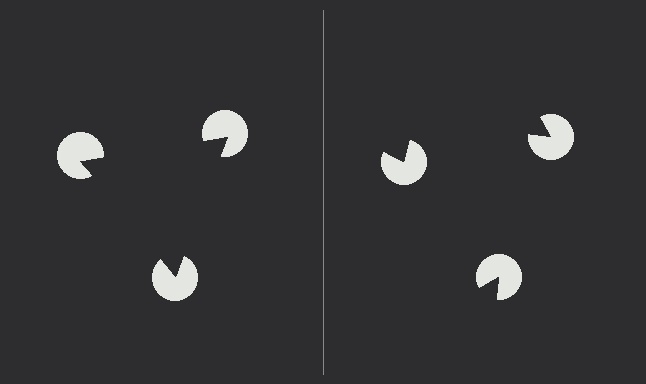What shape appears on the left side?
An illusory triangle.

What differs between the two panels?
The pac-man discs are positioned identically on both sides; only the wedge orientations differ. On the left they align to a triangle; on the right they are misaligned.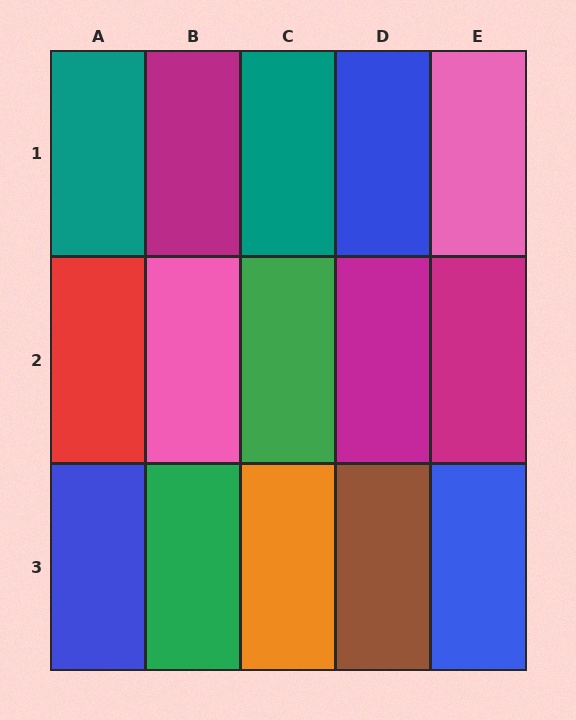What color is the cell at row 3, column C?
Orange.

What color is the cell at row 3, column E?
Blue.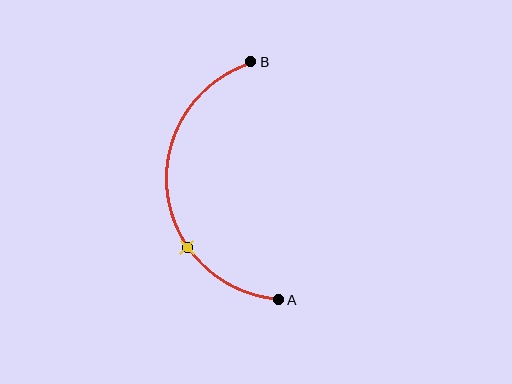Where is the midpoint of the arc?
The arc midpoint is the point on the curve farthest from the straight line joining A and B. It sits to the left of that line.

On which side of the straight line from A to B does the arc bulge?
The arc bulges to the left of the straight line connecting A and B.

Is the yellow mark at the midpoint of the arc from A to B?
No. The yellow mark lies on the arc but is closer to endpoint A. The arc midpoint would be at the point on the curve equidistant along the arc from both A and B.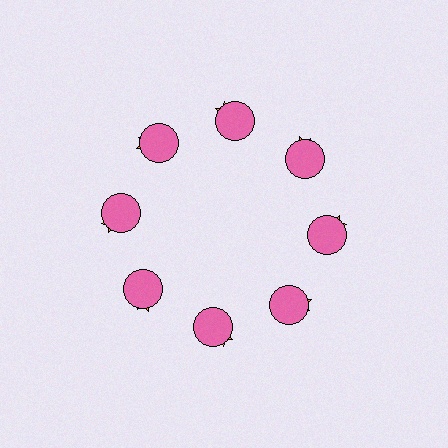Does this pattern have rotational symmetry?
Yes, this pattern has 8-fold rotational symmetry. It looks the same after rotating 45 degrees around the center.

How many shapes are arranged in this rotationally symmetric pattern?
There are 16 shapes, arranged in 8 groups of 2.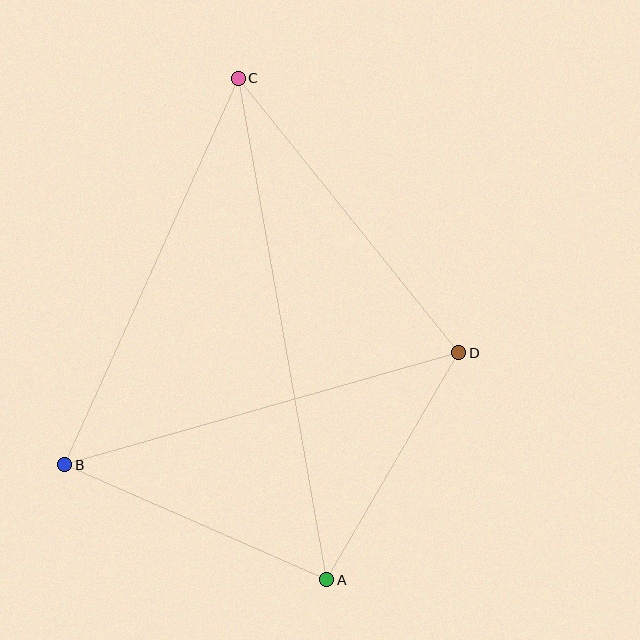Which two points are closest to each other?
Points A and D are closest to each other.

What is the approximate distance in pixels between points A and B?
The distance between A and B is approximately 286 pixels.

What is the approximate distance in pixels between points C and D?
The distance between C and D is approximately 352 pixels.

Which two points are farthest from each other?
Points A and C are farthest from each other.